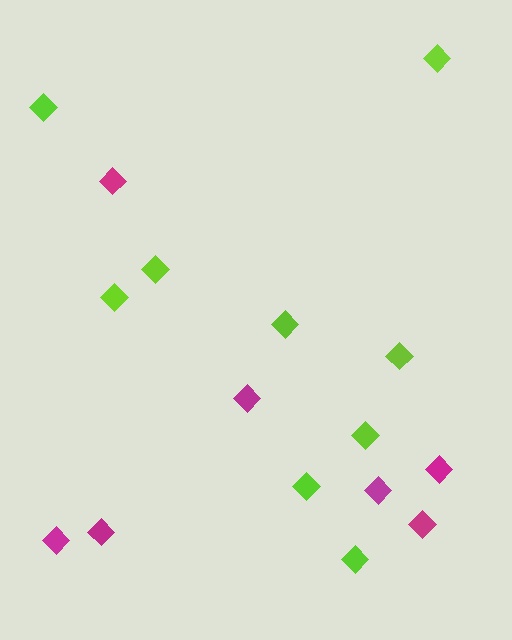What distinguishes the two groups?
There are 2 groups: one group of magenta diamonds (7) and one group of lime diamonds (9).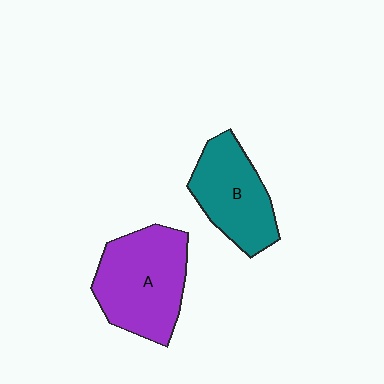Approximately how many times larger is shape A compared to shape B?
Approximately 1.3 times.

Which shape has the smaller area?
Shape B (teal).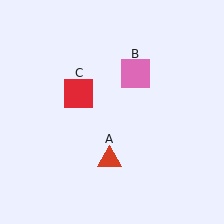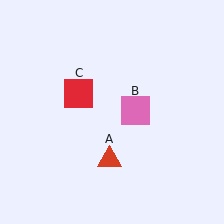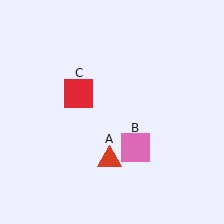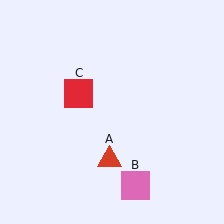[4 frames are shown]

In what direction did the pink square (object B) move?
The pink square (object B) moved down.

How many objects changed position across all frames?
1 object changed position: pink square (object B).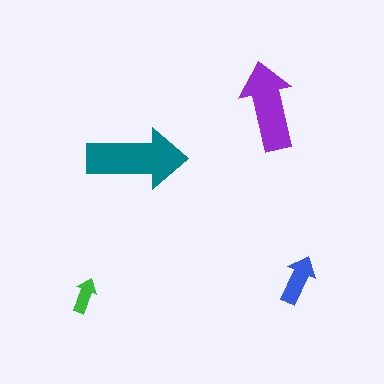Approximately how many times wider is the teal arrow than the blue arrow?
About 2 times wider.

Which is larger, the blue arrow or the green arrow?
The blue one.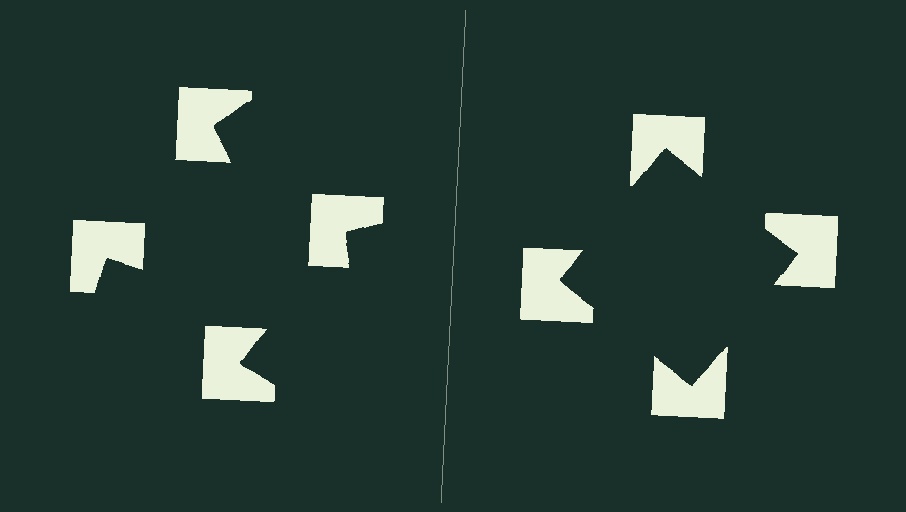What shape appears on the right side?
An illusory square.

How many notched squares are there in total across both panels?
8 — 4 on each side.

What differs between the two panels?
The notched squares are positioned identically on both sides; only the wedge orientations differ. On the right they align to a square; on the left they are misaligned.